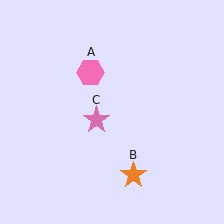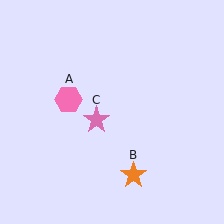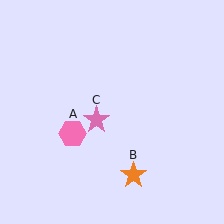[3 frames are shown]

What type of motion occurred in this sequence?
The pink hexagon (object A) rotated counterclockwise around the center of the scene.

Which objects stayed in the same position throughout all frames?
Orange star (object B) and pink star (object C) remained stationary.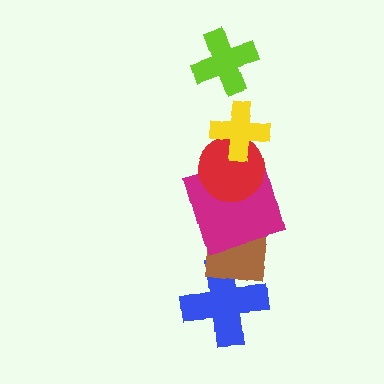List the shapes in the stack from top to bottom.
From top to bottom: the lime cross, the yellow cross, the red circle, the magenta square, the brown square, the blue cross.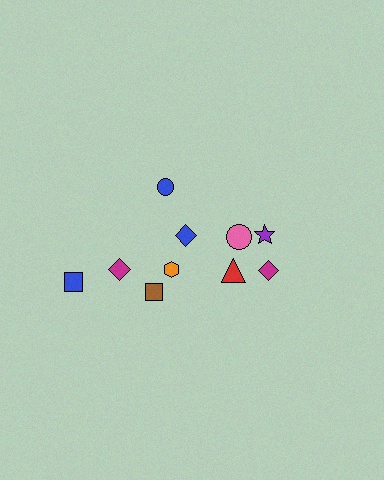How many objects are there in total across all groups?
There are 10 objects.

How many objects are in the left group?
There are 6 objects.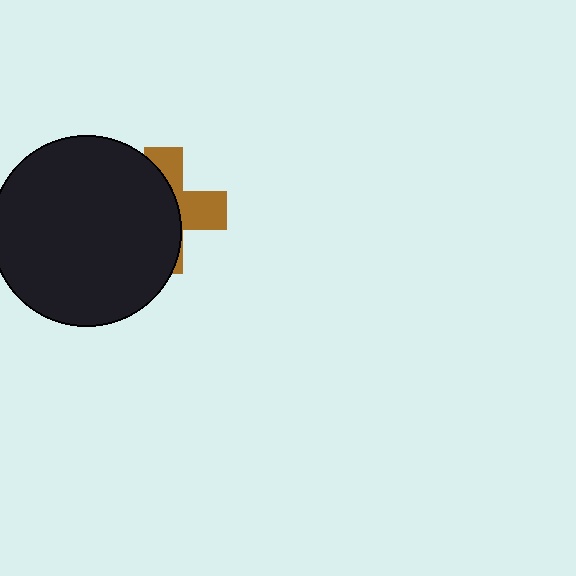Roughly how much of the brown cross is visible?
A small part of it is visible (roughly 37%).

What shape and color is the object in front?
The object in front is a black circle.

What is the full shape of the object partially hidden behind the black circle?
The partially hidden object is a brown cross.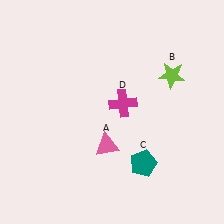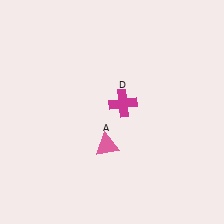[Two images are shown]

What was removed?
The lime star (B), the teal pentagon (C) were removed in Image 2.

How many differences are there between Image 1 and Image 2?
There are 2 differences between the two images.